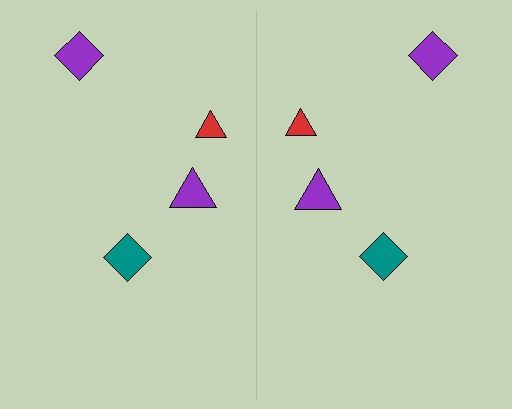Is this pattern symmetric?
Yes, this pattern has bilateral (reflection) symmetry.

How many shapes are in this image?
There are 8 shapes in this image.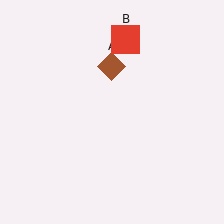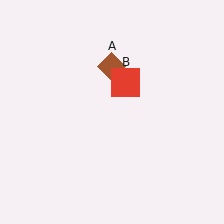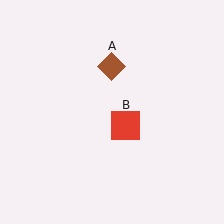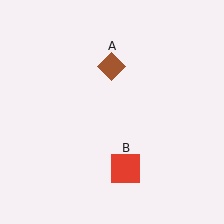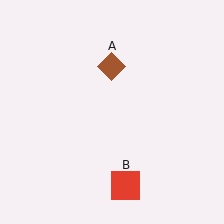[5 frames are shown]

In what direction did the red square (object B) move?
The red square (object B) moved down.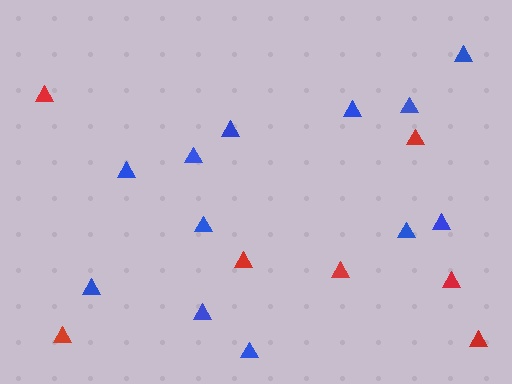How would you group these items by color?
There are 2 groups: one group of red triangles (7) and one group of blue triangles (12).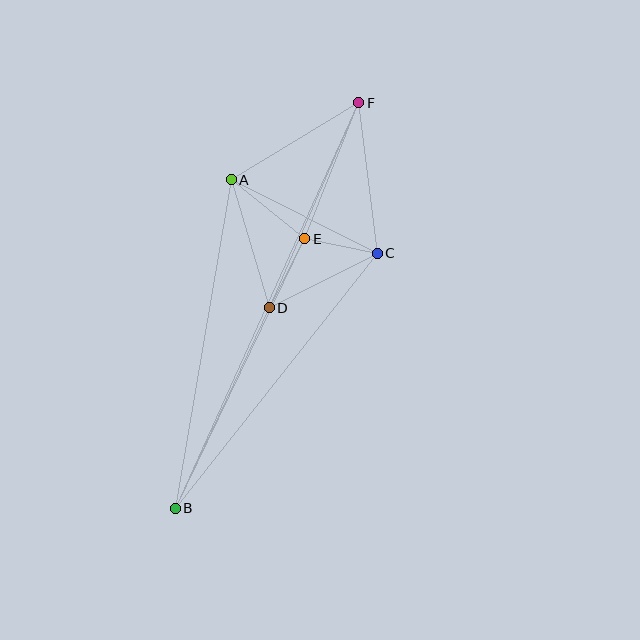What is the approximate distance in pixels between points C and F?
The distance between C and F is approximately 152 pixels.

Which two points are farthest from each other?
Points B and F are farthest from each other.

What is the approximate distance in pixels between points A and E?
The distance between A and E is approximately 94 pixels.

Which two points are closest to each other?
Points C and E are closest to each other.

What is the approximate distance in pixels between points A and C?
The distance between A and C is approximately 163 pixels.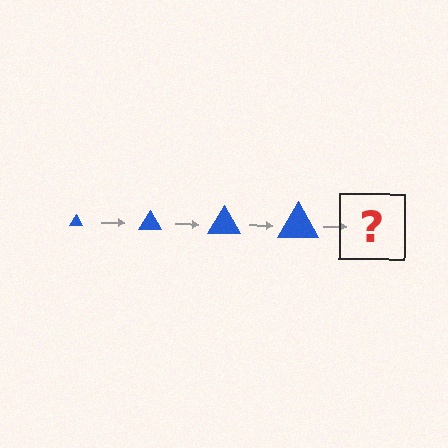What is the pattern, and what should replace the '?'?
The pattern is that the triangle gets progressively larger each step. The '?' should be a blue triangle, larger than the previous one.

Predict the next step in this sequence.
The next step is a blue triangle, larger than the previous one.